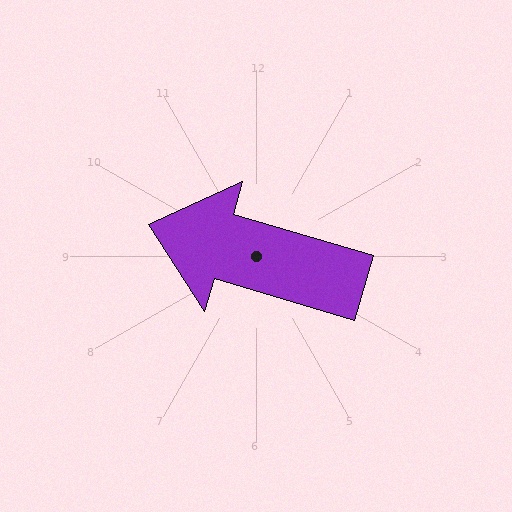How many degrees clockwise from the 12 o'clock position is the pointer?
Approximately 286 degrees.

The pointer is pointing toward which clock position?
Roughly 10 o'clock.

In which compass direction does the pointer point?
West.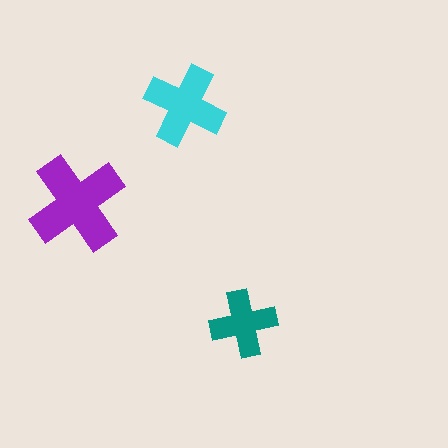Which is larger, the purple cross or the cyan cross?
The purple one.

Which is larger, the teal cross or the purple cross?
The purple one.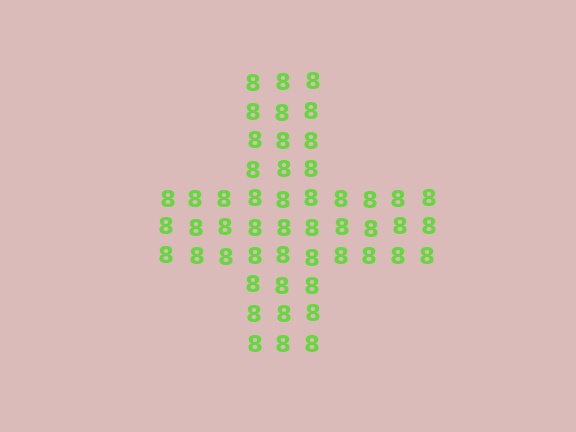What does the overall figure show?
The overall figure shows a cross.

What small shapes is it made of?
It is made of small digit 8's.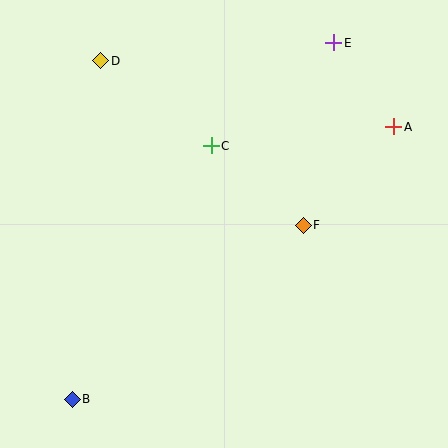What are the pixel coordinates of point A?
Point A is at (393, 127).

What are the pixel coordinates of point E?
Point E is at (334, 43).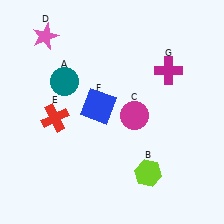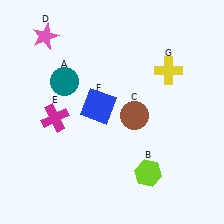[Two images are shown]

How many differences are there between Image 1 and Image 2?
There are 3 differences between the two images.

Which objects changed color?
C changed from magenta to brown. E changed from red to magenta. G changed from magenta to yellow.